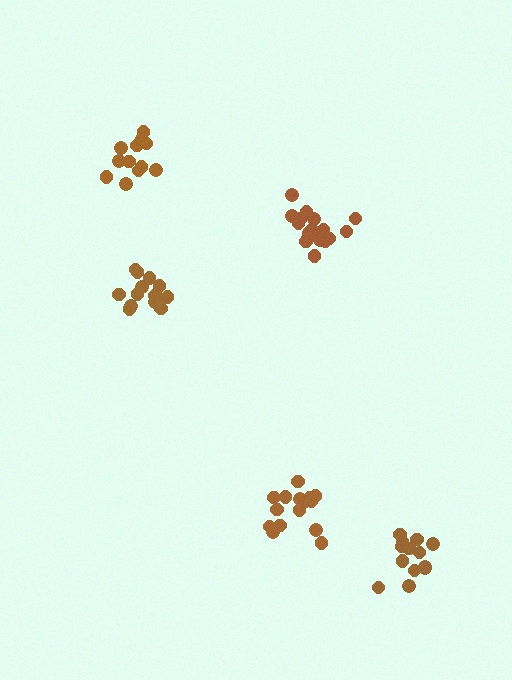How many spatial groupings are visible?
There are 5 spatial groupings.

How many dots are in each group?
Group 1: 15 dots, Group 2: 18 dots, Group 3: 14 dots, Group 4: 13 dots, Group 5: 12 dots (72 total).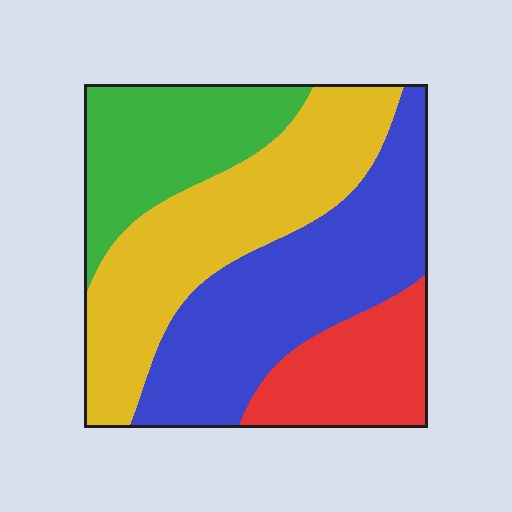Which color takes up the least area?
Red, at roughly 15%.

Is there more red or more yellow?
Yellow.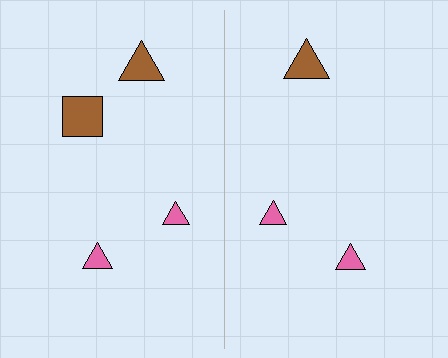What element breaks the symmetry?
A brown square is missing from the right side.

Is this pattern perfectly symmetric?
No, the pattern is not perfectly symmetric. A brown square is missing from the right side.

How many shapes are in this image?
There are 7 shapes in this image.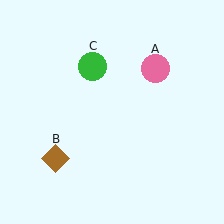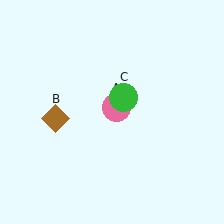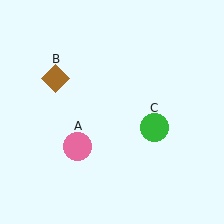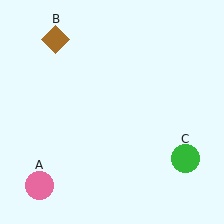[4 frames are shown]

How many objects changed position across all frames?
3 objects changed position: pink circle (object A), brown diamond (object B), green circle (object C).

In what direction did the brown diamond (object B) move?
The brown diamond (object B) moved up.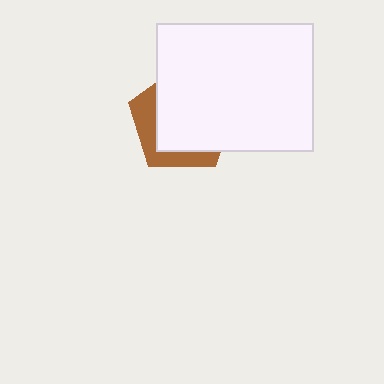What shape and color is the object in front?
The object in front is a white rectangle.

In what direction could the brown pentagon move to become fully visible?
The brown pentagon could move toward the lower-left. That would shift it out from behind the white rectangle entirely.